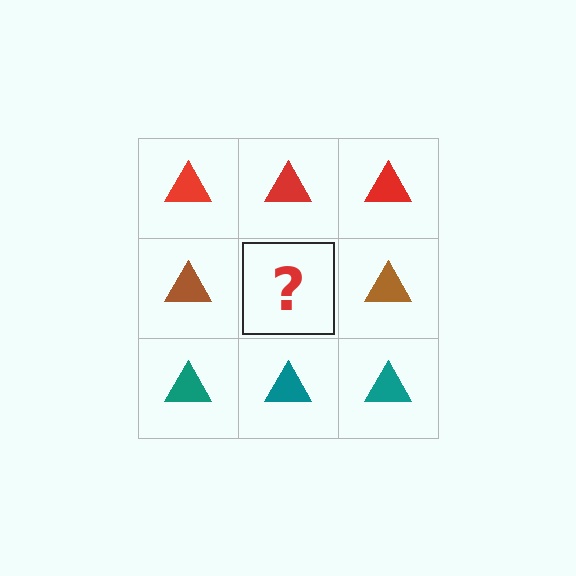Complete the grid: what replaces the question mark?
The question mark should be replaced with a brown triangle.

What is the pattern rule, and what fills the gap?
The rule is that each row has a consistent color. The gap should be filled with a brown triangle.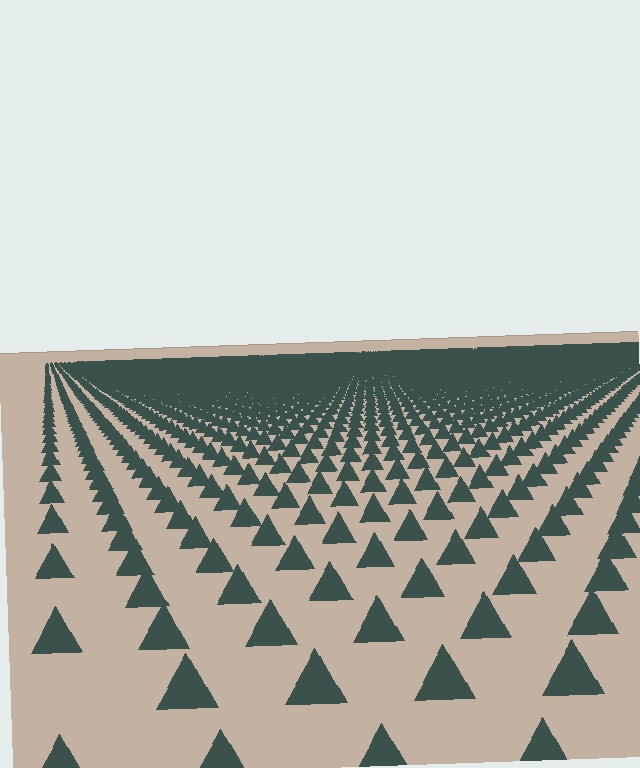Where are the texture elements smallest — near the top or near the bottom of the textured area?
Near the top.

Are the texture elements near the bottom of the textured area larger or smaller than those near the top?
Larger. Near the bottom, elements are closer to the viewer and appear at a bigger on-screen size.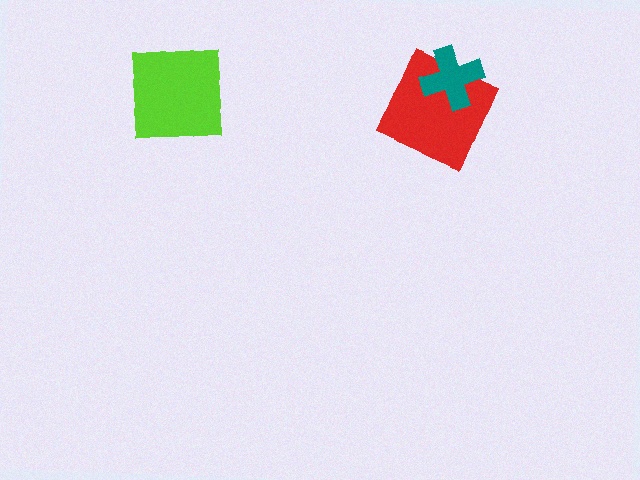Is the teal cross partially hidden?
No, no other shape covers it.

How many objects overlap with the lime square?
0 objects overlap with the lime square.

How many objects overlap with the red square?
1 object overlaps with the red square.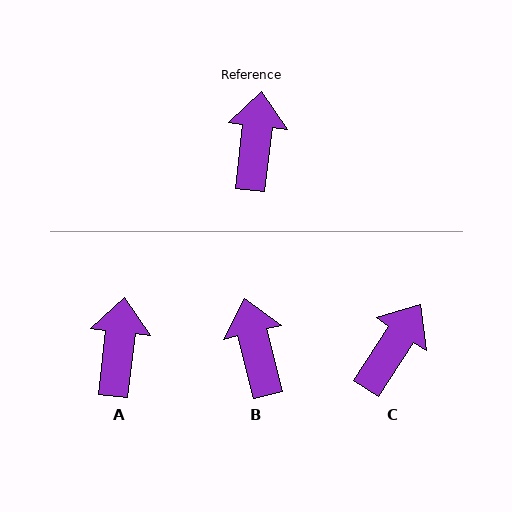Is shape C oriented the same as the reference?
No, it is off by about 26 degrees.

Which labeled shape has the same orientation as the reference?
A.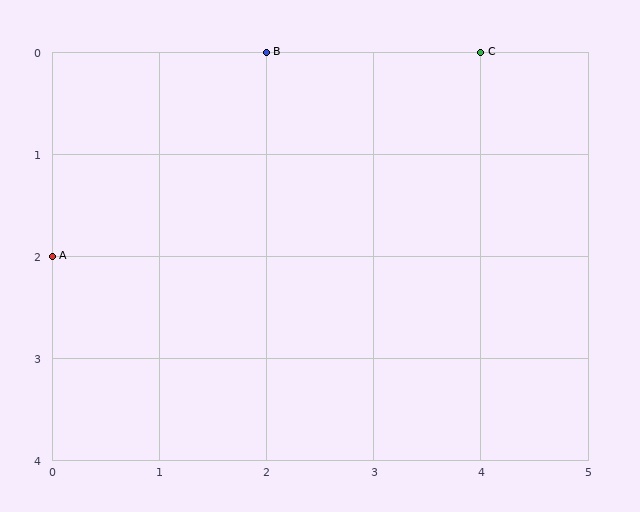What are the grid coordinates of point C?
Point C is at grid coordinates (4, 0).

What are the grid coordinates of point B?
Point B is at grid coordinates (2, 0).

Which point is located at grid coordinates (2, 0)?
Point B is at (2, 0).